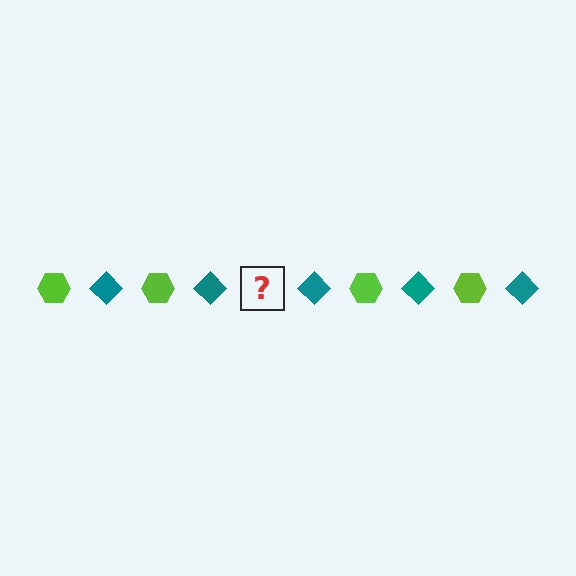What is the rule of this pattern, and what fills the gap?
The rule is that the pattern alternates between lime hexagon and teal diamond. The gap should be filled with a lime hexagon.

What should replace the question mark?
The question mark should be replaced with a lime hexagon.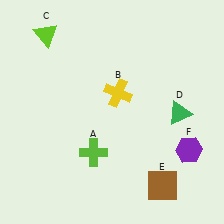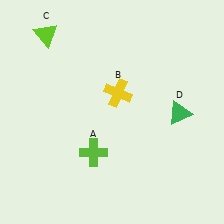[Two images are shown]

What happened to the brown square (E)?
The brown square (E) was removed in Image 2. It was in the bottom-right area of Image 1.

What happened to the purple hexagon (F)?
The purple hexagon (F) was removed in Image 2. It was in the bottom-right area of Image 1.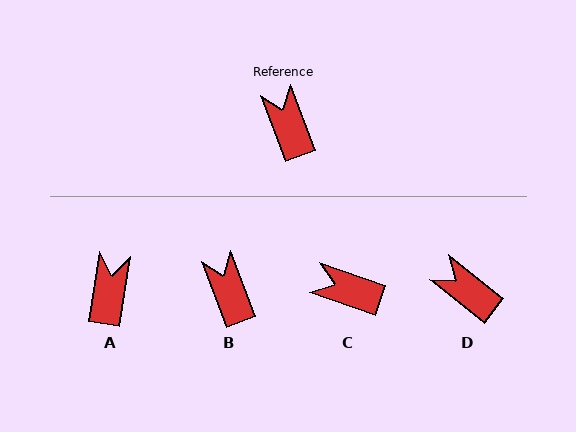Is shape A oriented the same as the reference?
No, it is off by about 30 degrees.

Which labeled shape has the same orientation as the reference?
B.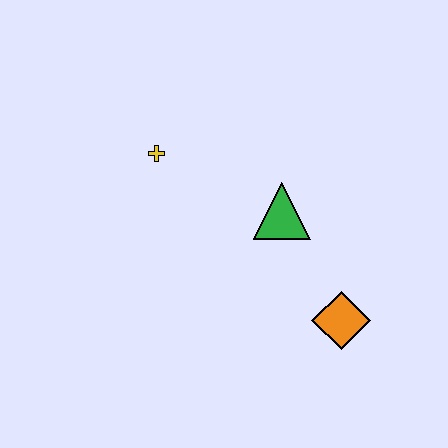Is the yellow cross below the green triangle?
No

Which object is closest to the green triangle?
The orange diamond is closest to the green triangle.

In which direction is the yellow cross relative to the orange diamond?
The yellow cross is to the left of the orange diamond.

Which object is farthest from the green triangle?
The yellow cross is farthest from the green triangle.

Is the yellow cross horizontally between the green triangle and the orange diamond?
No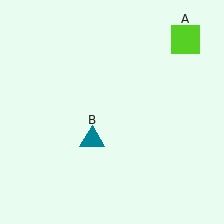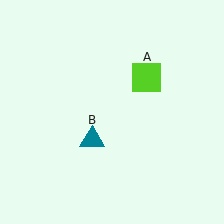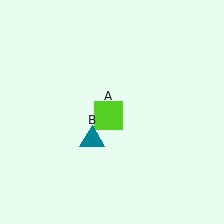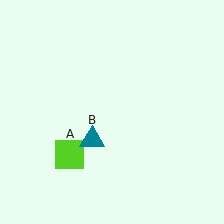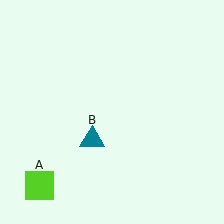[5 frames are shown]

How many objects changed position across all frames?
1 object changed position: lime square (object A).